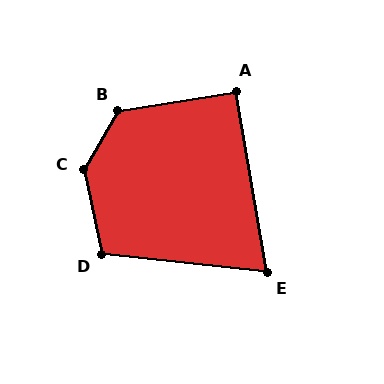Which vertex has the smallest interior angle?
E, at approximately 74 degrees.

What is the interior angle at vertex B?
Approximately 129 degrees (obtuse).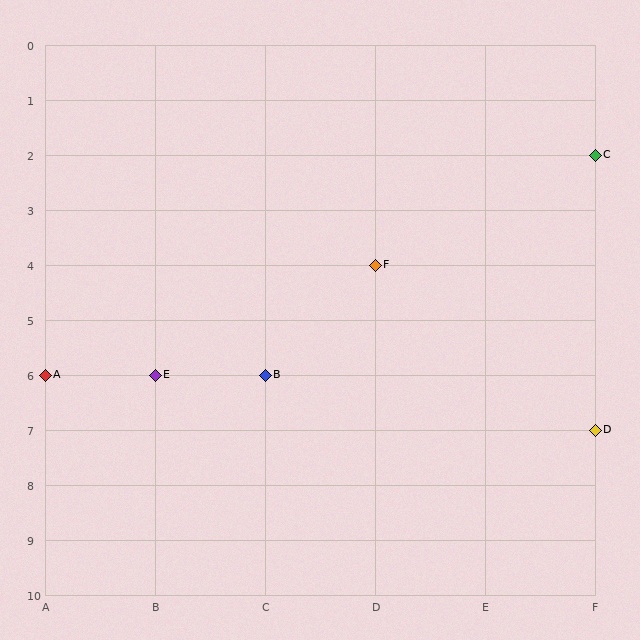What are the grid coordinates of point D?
Point D is at grid coordinates (F, 7).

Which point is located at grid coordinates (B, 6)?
Point E is at (B, 6).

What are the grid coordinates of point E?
Point E is at grid coordinates (B, 6).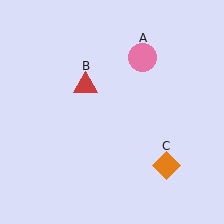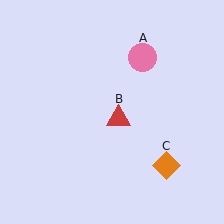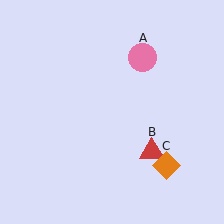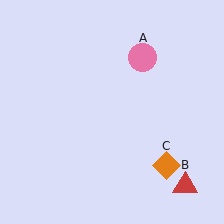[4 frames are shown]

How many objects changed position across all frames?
1 object changed position: red triangle (object B).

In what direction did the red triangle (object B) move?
The red triangle (object B) moved down and to the right.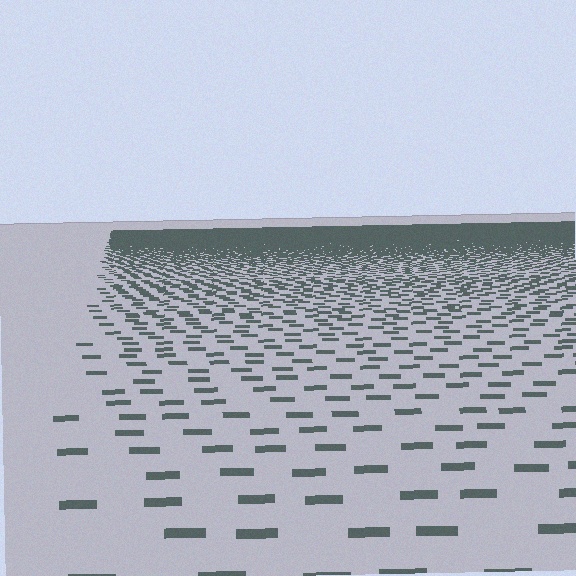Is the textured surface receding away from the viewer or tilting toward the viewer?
The surface is receding away from the viewer. Texture elements get smaller and denser toward the top.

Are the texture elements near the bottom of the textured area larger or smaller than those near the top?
Larger. Near the bottom, elements are closer to the viewer and appear at a bigger on-screen size.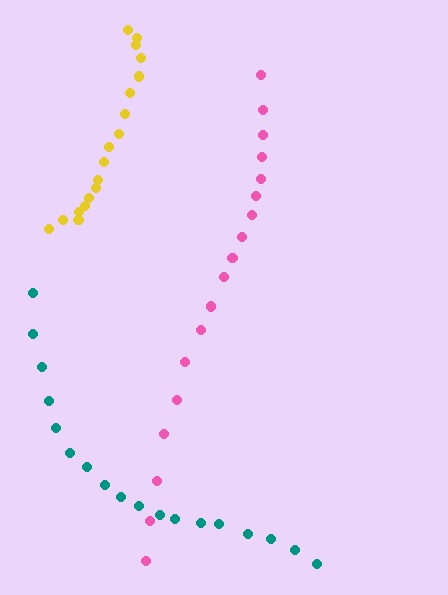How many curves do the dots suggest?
There are 3 distinct paths.